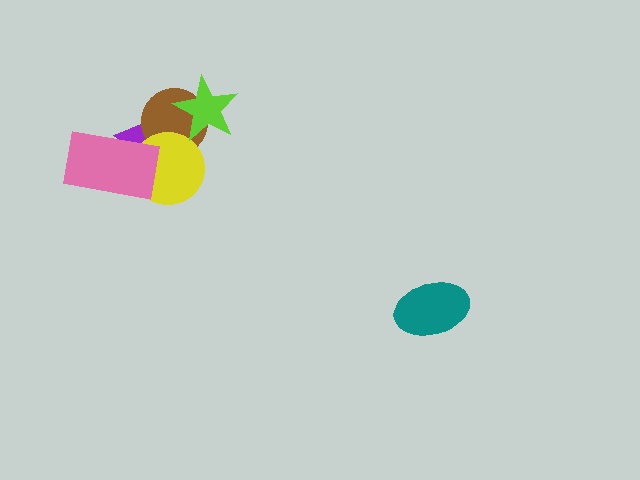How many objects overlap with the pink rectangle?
2 objects overlap with the pink rectangle.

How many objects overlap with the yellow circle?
3 objects overlap with the yellow circle.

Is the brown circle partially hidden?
Yes, it is partially covered by another shape.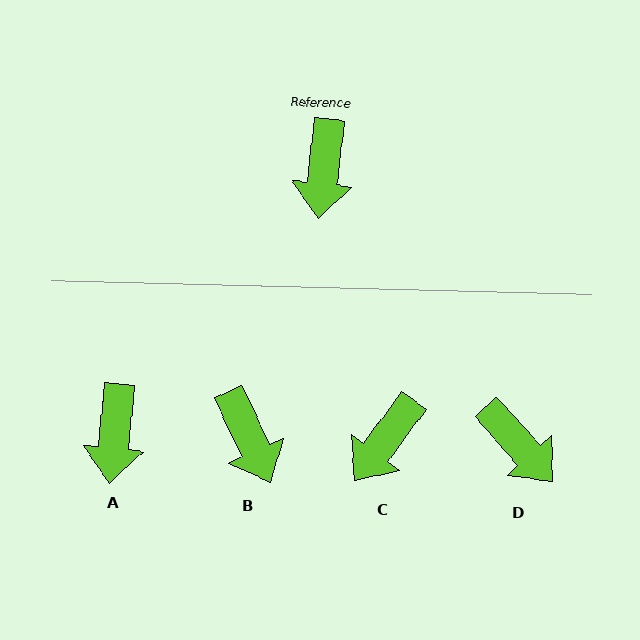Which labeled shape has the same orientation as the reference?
A.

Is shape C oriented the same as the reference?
No, it is off by about 30 degrees.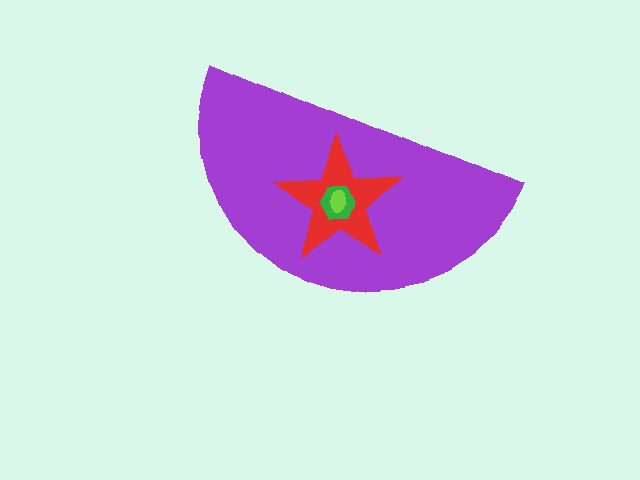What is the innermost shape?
The lime ellipse.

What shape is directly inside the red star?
The green hexagon.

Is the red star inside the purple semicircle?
Yes.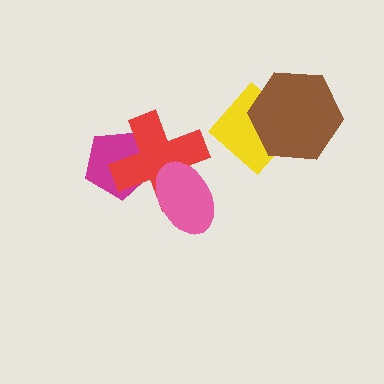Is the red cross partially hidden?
Yes, it is partially covered by another shape.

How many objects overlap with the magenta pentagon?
1 object overlaps with the magenta pentagon.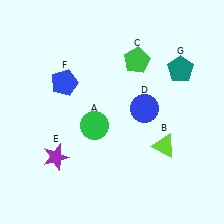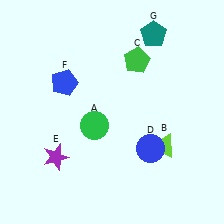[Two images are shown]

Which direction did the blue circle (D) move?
The blue circle (D) moved down.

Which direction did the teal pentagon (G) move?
The teal pentagon (G) moved up.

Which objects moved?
The objects that moved are: the blue circle (D), the teal pentagon (G).